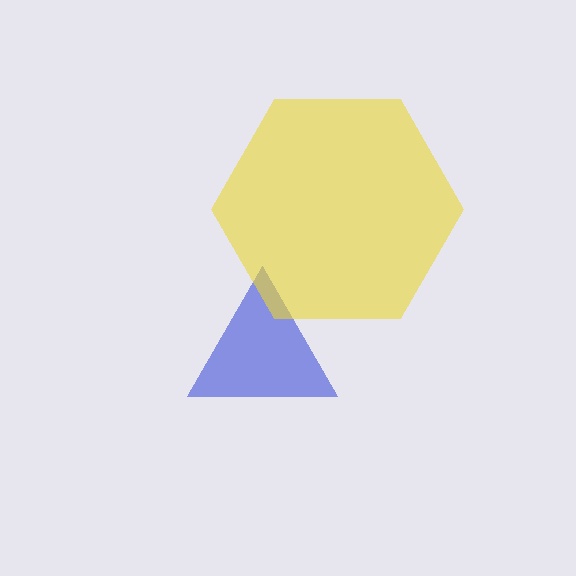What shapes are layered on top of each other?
The layered shapes are: a blue triangle, a yellow hexagon.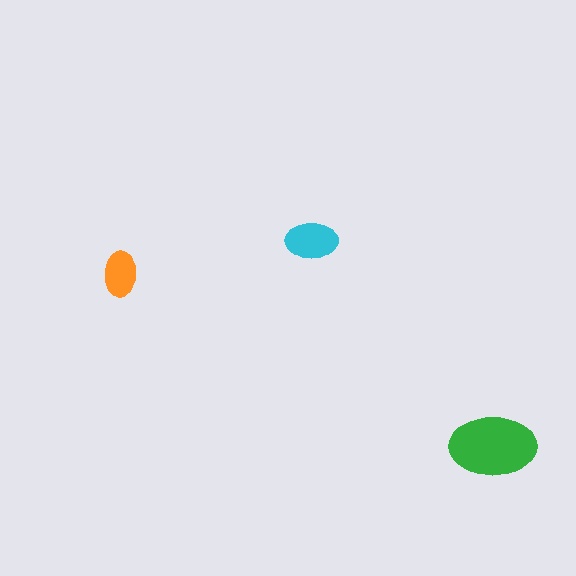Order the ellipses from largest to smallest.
the green one, the cyan one, the orange one.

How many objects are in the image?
There are 3 objects in the image.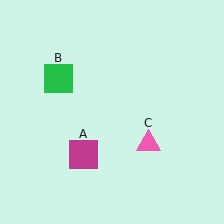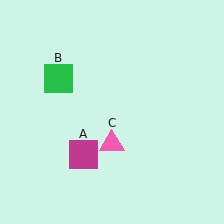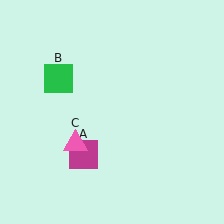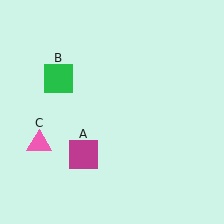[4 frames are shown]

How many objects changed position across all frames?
1 object changed position: pink triangle (object C).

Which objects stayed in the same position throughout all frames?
Magenta square (object A) and green square (object B) remained stationary.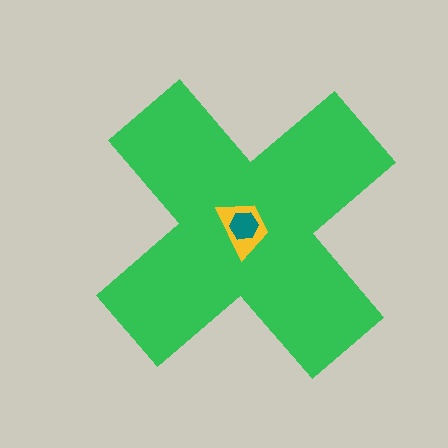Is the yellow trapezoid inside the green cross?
Yes.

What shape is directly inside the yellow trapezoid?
The teal hexagon.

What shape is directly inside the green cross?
The yellow trapezoid.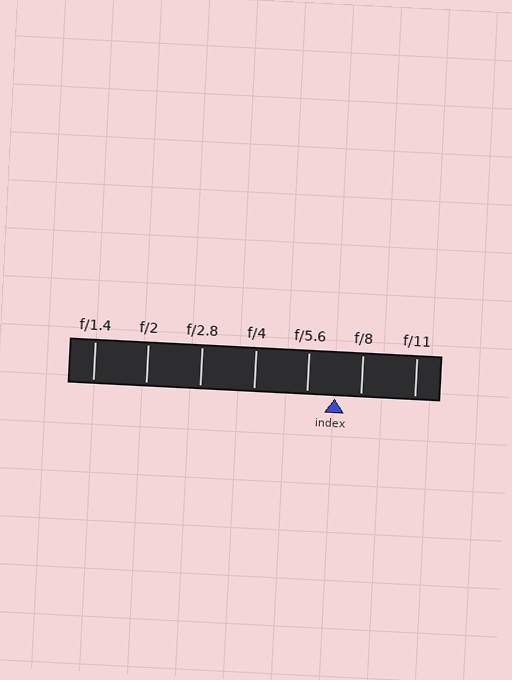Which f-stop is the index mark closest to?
The index mark is closest to f/8.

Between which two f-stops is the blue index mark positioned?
The index mark is between f/5.6 and f/8.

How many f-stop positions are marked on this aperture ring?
There are 7 f-stop positions marked.